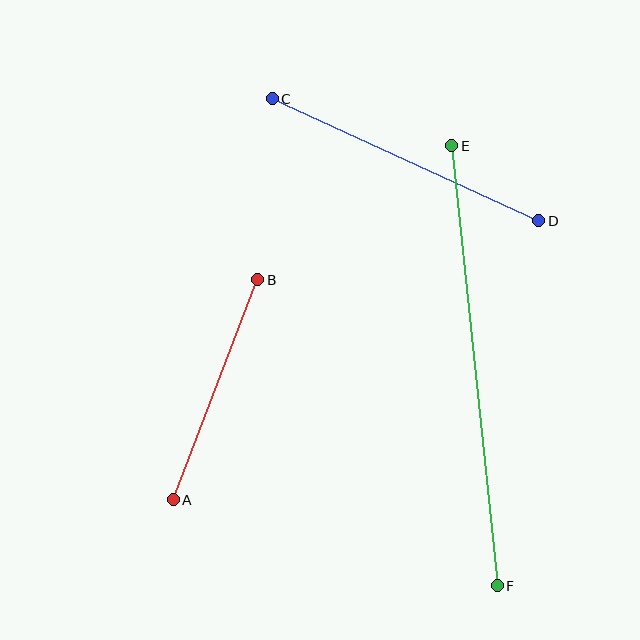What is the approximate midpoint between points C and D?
The midpoint is at approximately (406, 160) pixels.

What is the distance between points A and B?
The distance is approximately 236 pixels.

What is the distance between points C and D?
The distance is approximately 293 pixels.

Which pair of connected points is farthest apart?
Points E and F are farthest apart.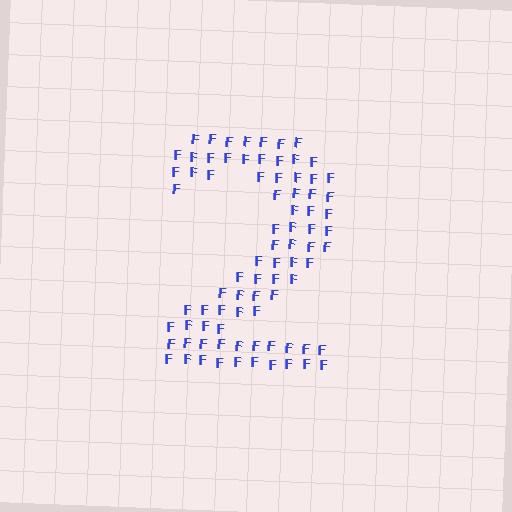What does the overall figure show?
The overall figure shows the digit 2.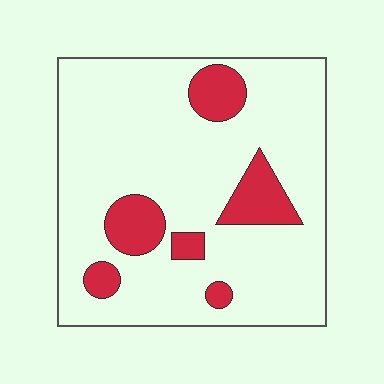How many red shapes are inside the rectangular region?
6.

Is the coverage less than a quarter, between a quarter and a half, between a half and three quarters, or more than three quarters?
Less than a quarter.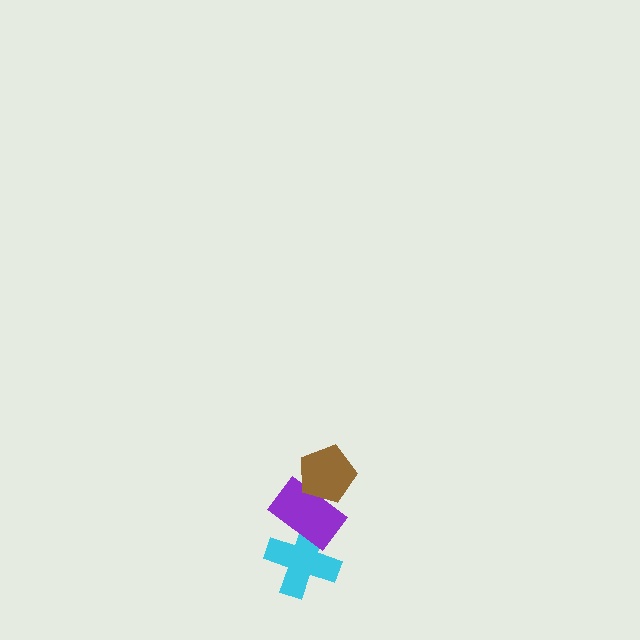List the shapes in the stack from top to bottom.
From top to bottom: the brown pentagon, the purple rectangle, the cyan cross.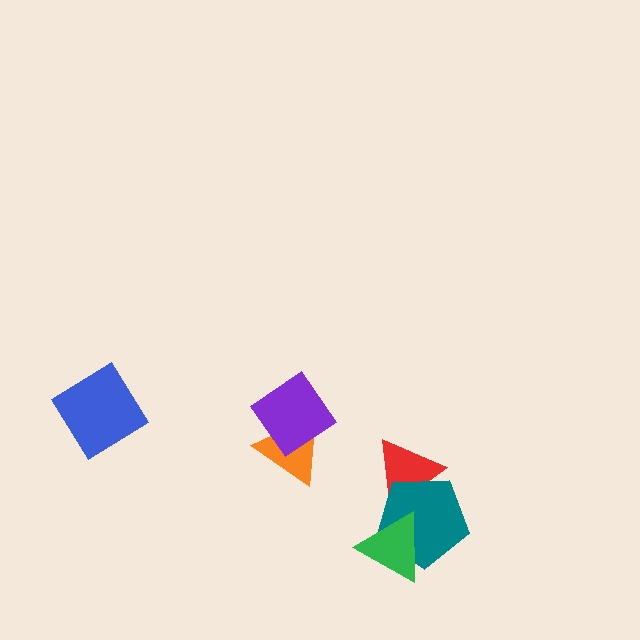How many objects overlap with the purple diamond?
1 object overlaps with the purple diamond.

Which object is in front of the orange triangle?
The purple diamond is in front of the orange triangle.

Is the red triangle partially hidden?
Yes, it is partially covered by another shape.